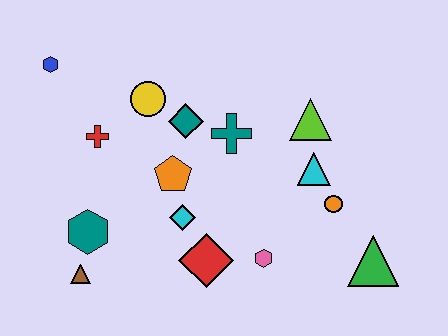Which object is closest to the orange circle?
The cyan triangle is closest to the orange circle.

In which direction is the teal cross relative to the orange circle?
The teal cross is to the left of the orange circle.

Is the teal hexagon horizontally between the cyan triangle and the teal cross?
No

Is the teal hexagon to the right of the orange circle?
No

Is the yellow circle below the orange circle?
No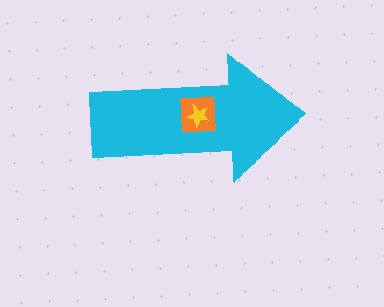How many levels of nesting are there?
3.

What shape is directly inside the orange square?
The yellow star.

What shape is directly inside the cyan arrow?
The orange square.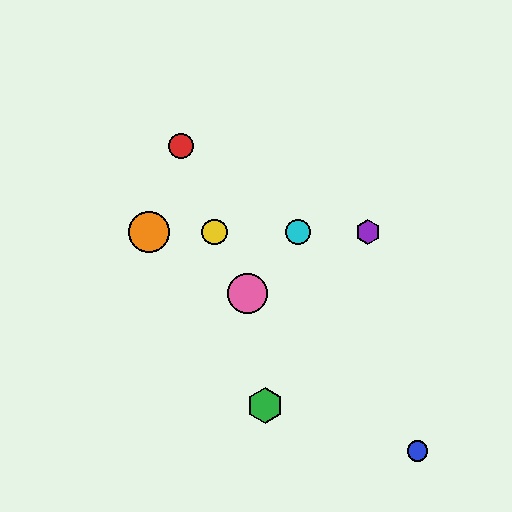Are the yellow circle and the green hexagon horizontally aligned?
No, the yellow circle is at y≈232 and the green hexagon is at y≈406.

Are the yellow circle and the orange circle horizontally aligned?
Yes, both are at y≈232.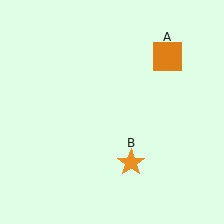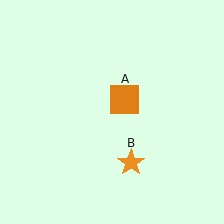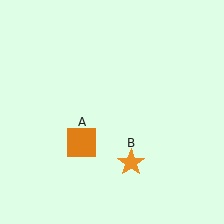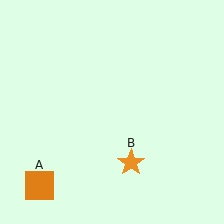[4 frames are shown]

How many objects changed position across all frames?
1 object changed position: orange square (object A).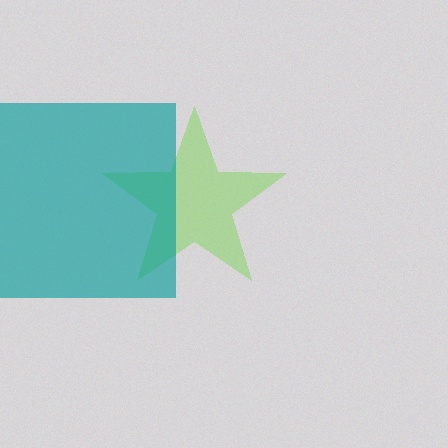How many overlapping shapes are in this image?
There are 2 overlapping shapes in the image.